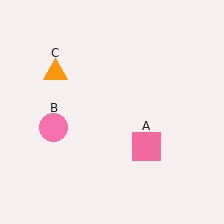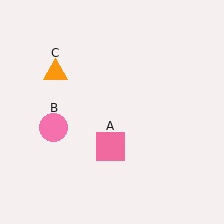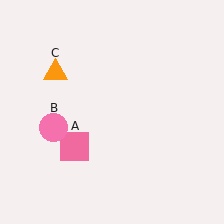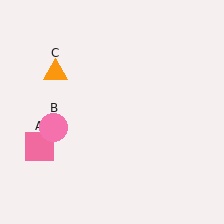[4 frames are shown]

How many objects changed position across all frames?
1 object changed position: pink square (object A).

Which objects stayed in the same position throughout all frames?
Pink circle (object B) and orange triangle (object C) remained stationary.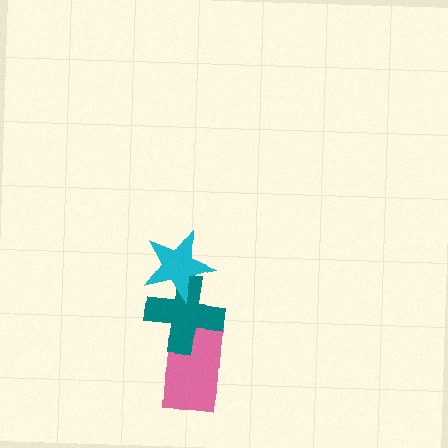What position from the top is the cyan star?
The cyan star is 1st from the top.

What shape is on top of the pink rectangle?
The teal cross is on top of the pink rectangle.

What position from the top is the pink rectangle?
The pink rectangle is 3rd from the top.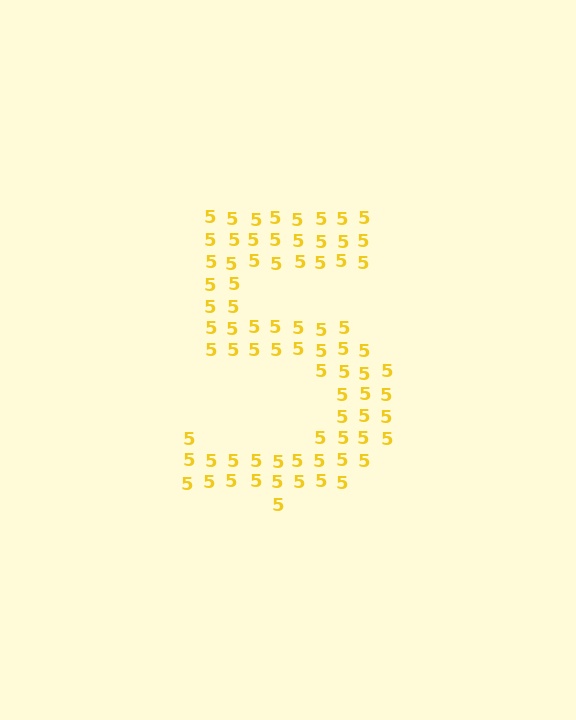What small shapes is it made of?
It is made of small digit 5's.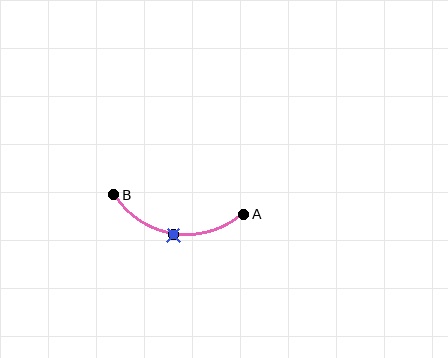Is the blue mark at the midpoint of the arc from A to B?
Yes. The blue mark lies on the arc at equal arc-length from both A and B — it is the arc midpoint.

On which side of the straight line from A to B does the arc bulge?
The arc bulges below the straight line connecting A and B.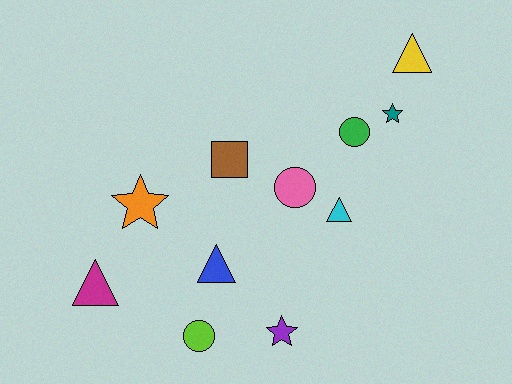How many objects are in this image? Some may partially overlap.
There are 11 objects.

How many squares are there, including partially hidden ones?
There is 1 square.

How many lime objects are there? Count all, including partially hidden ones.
There is 1 lime object.